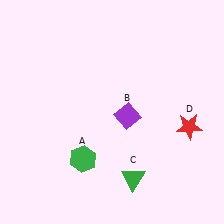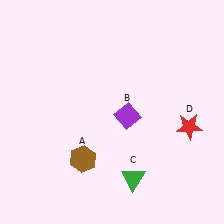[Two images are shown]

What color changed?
The hexagon (A) changed from green in Image 1 to brown in Image 2.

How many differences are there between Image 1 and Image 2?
There is 1 difference between the two images.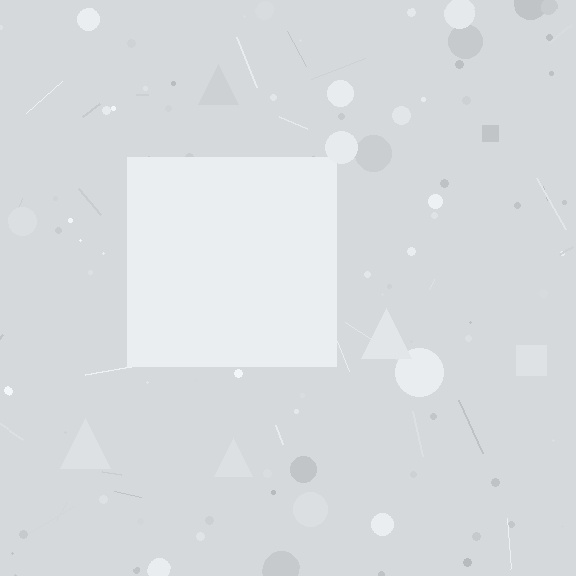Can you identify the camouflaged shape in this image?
The camouflaged shape is a square.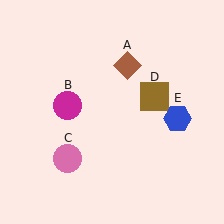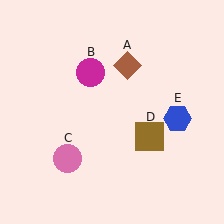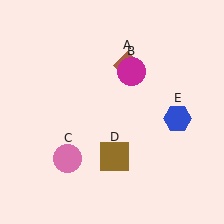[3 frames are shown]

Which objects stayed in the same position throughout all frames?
Brown diamond (object A) and pink circle (object C) and blue hexagon (object E) remained stationary.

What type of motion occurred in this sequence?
The magenta circle (object B), brown square (object D) rotated clockwise around the center of the scene.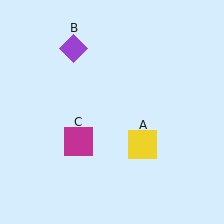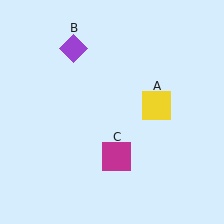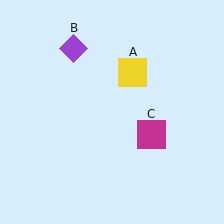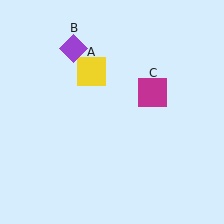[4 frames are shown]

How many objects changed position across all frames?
2 objects changed position: yellow square (object A), magenta square (object C).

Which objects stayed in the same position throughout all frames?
Purple diamond (object B) remained stationary.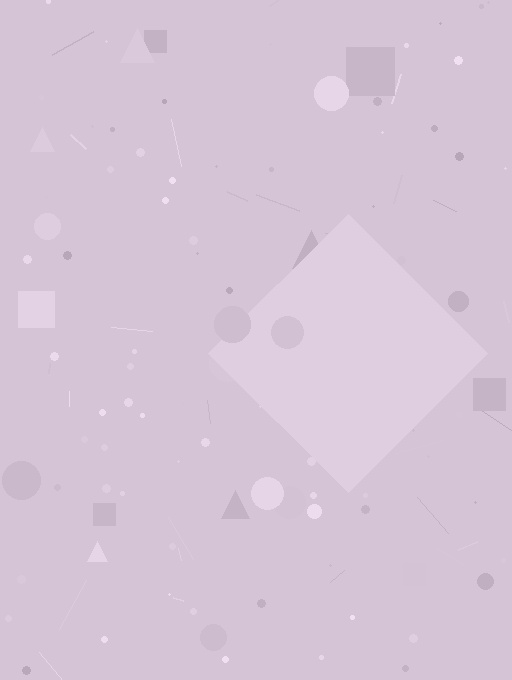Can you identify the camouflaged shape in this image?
The camouflaged shape is a diamond.